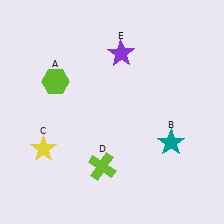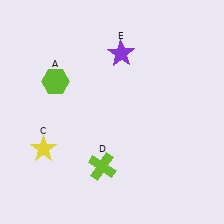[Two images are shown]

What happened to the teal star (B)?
The teal star (B) was removed in Image 2. It was in the bottom-right area of Image 1.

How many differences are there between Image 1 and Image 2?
There is 1 difference between the two images.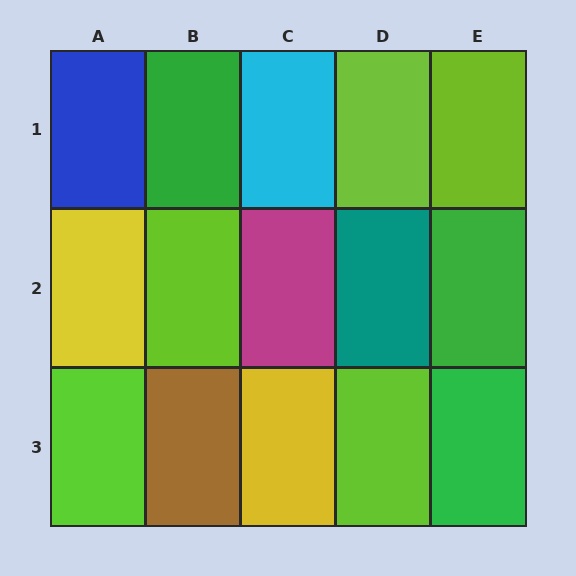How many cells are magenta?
1 cell is magenta.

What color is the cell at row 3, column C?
Yellow.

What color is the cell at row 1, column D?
Lime.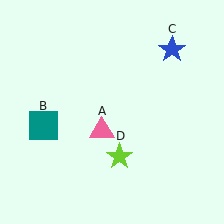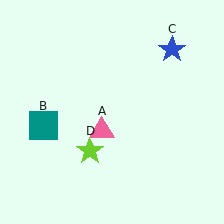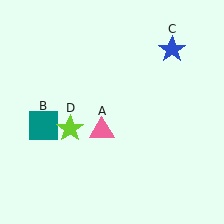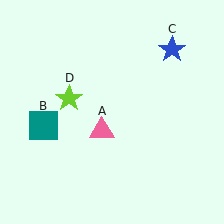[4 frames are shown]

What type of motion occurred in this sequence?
The lime star (object D) rotated clockwise around the center of the scene.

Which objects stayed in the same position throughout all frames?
Pink triangle (object A) and teal square (object B) and blue star (object C) remained stationary.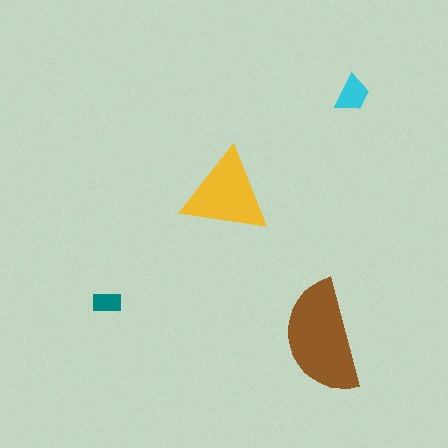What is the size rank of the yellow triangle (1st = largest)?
2nd.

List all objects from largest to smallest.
The brown semicircle, the yellow triangle, the cyan trapezoid, the teal rectangle.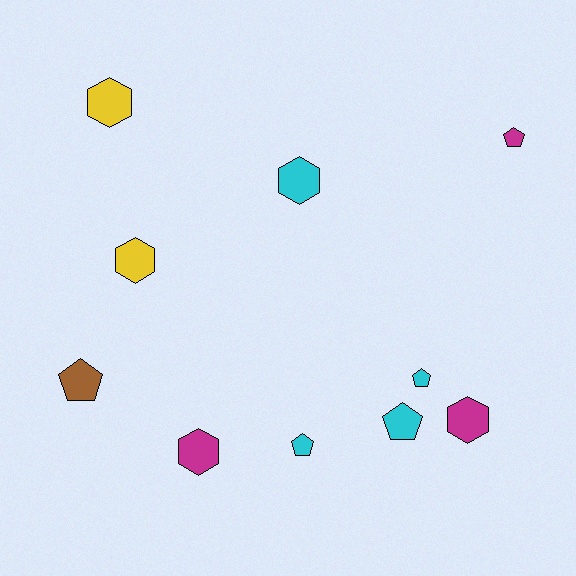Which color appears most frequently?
Cyan, with 4 objects.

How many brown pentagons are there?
There is 1 brown pentagon.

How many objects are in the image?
There are 10 objects.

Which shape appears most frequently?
Hexagon, with 5 objects.